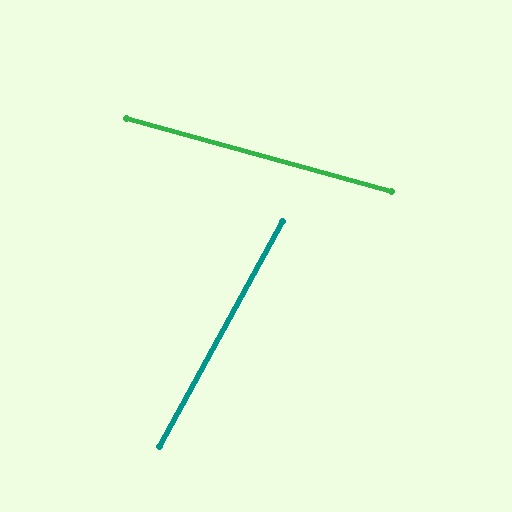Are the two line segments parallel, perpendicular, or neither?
Neither parallel nor perpendicular — they differ by about 77°.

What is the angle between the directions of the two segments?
Approximately 77 degrees.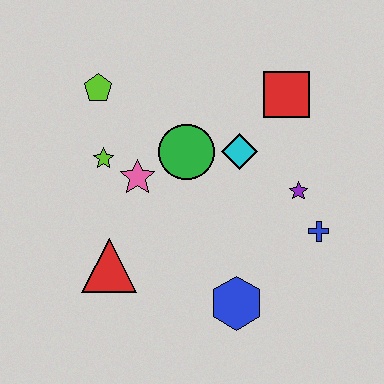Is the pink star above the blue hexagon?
Yes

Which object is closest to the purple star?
The blue cross is closest to the purple star.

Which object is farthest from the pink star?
The blue cross is farthest from the pink star.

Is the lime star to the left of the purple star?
Yes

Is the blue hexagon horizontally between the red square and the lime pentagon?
Yes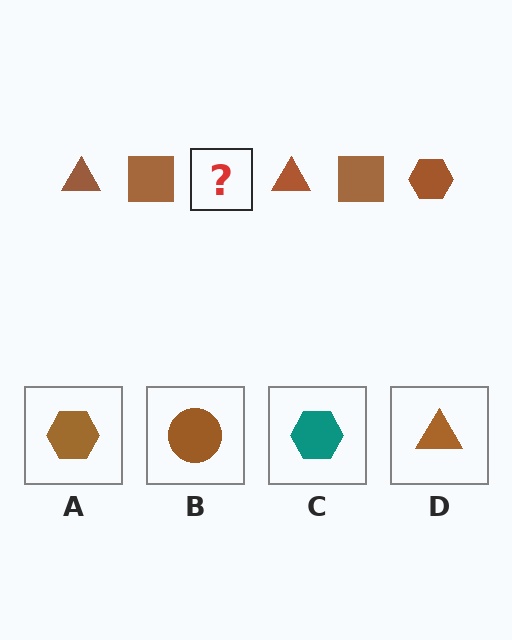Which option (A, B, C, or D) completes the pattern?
A.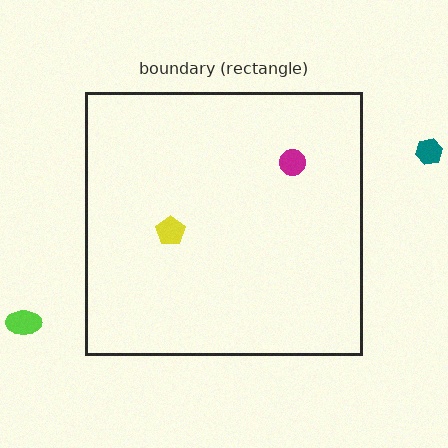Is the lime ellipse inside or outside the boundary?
Outside.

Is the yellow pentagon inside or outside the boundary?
Inside.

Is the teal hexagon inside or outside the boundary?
Outside.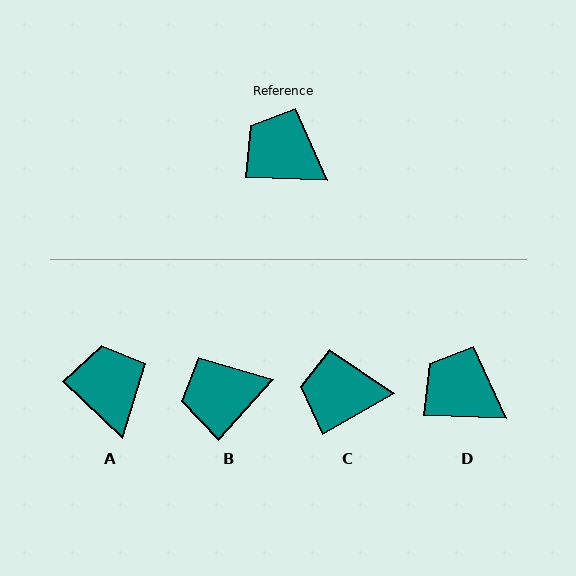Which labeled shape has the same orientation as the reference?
D.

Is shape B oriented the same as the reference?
No, it is off by about 50 degrees.